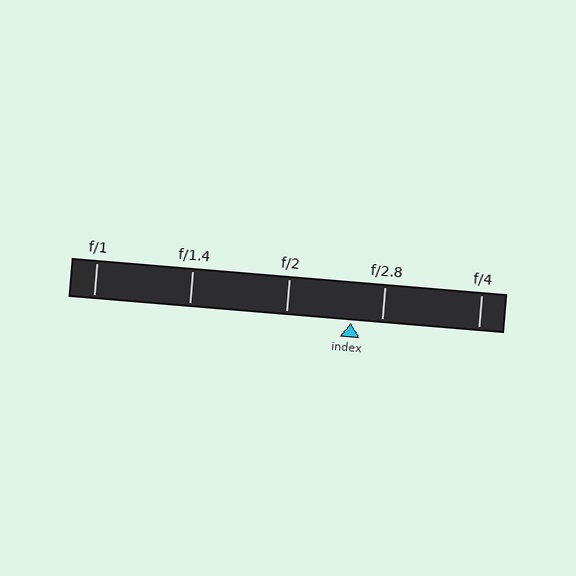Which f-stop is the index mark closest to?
The index mark is closest to f/2.8.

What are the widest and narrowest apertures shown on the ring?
The widest aperture shown is f/1 and the narrowest is f/4.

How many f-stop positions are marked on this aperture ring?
There are 5 f-stop positions marked.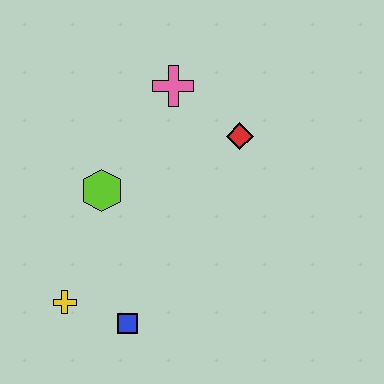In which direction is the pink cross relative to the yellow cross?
The pink cross is above the yellow cross.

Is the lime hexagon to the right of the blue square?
No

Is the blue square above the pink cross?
No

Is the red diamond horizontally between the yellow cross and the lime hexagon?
No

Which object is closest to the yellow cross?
The blue square is closest to the yellow cross.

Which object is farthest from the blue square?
The pink cross is farthest from the blue square.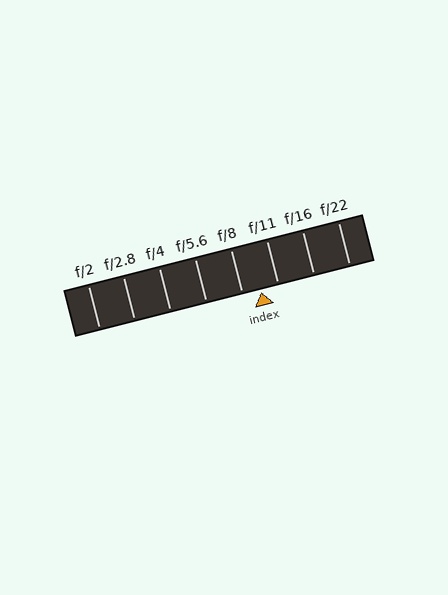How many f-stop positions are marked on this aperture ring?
There are 8 f-stop positions marked.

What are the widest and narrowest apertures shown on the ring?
The widest aperture shown is f/2 and the narrowest is f/22.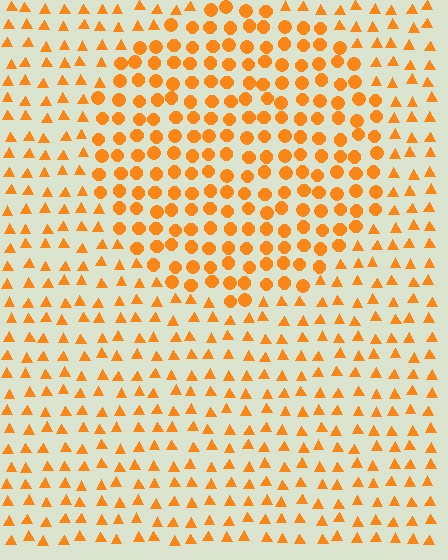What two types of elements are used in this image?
The image uses circles inside the circle region and triangles outside it.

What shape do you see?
I see a circle.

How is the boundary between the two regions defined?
The boundary is defined by a change in element shape: circles inside vs. triangles outside. All elements share the same color and spacing.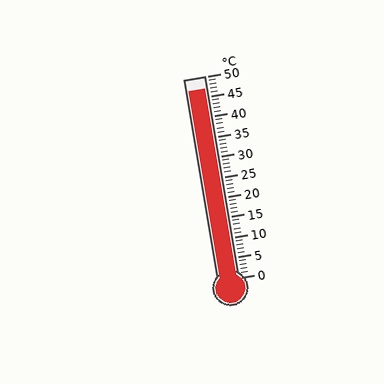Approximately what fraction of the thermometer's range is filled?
The thermometer is filled to approximately 95% of its range.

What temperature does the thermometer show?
The thermometer shows approximately 47°C.